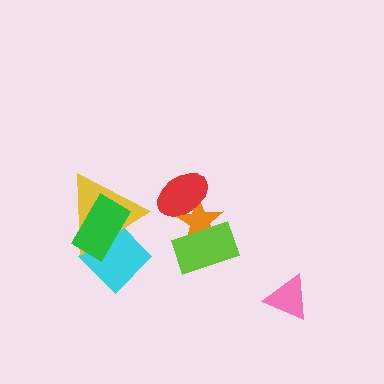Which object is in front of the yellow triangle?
The green rectangle is in front of the yellow triangle.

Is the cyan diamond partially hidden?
Yes, it is partially covered by another shape.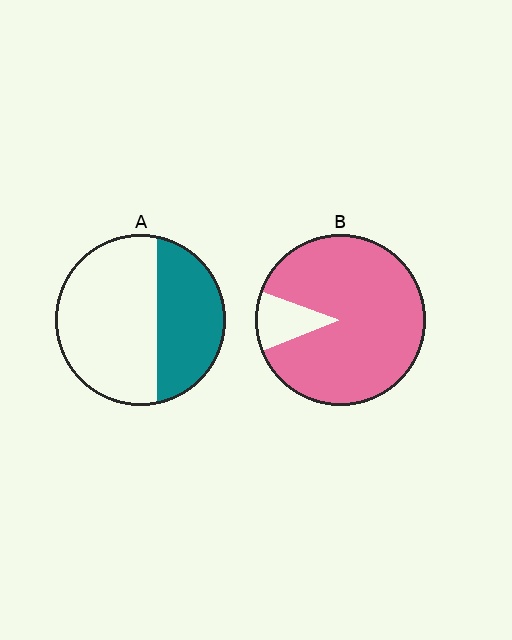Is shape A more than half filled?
No.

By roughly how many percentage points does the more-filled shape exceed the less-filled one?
By roughly 50 percentage points (B over A).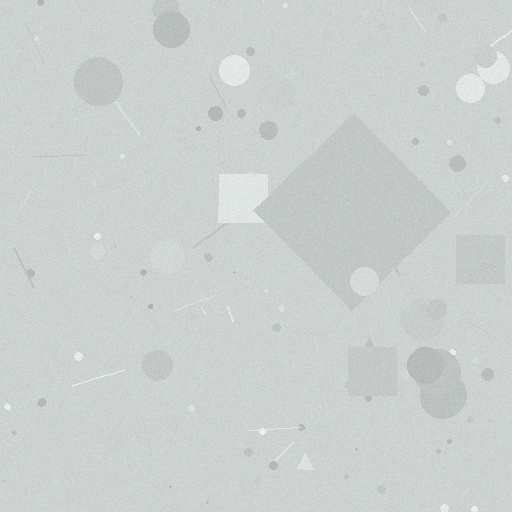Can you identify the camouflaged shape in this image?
The camouflaged shape is a diamond.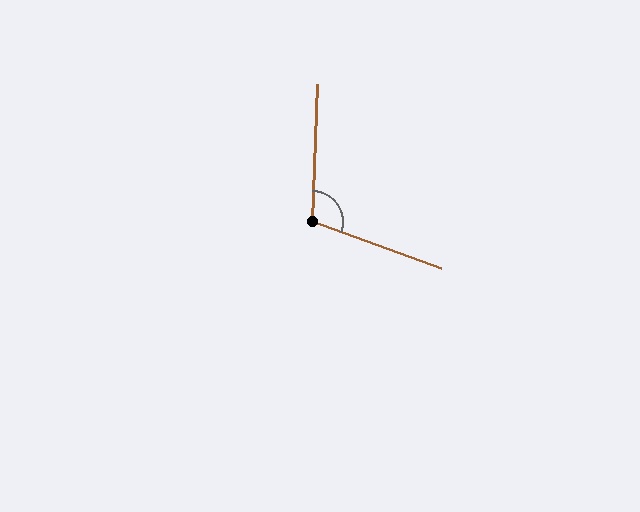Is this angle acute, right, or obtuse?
It is obtuse.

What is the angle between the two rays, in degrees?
Approximately 108 degrees.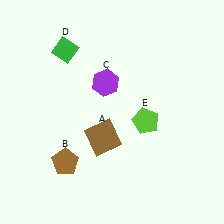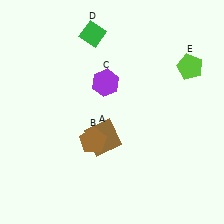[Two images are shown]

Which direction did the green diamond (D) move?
The green diamond (D) moved right.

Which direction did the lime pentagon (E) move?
The lime pentagon (E) moved up.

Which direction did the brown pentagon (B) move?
The brown pentagon (B) moved right.